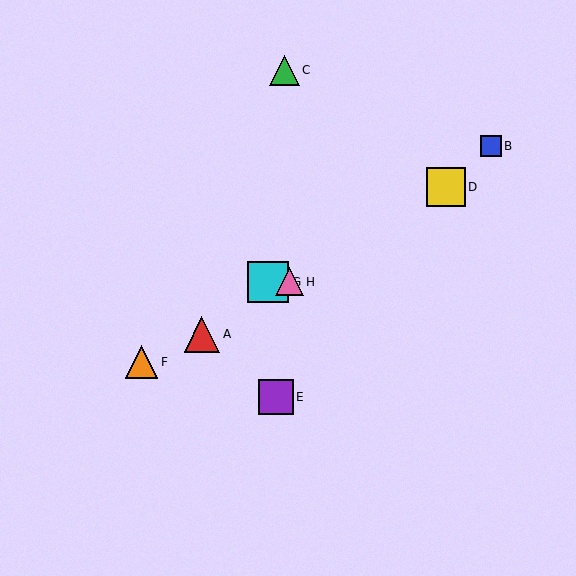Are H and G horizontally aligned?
Yes, both are at y≈282.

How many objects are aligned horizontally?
2 objects (G, H) are aligned horizontally.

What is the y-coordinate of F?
Object F is at y≈362.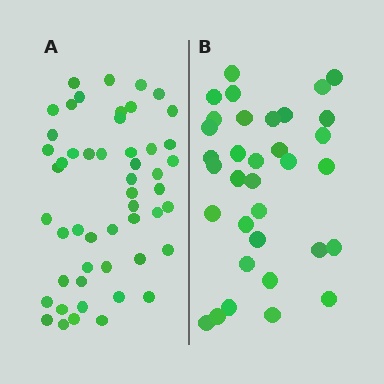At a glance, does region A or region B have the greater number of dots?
Region A (the left region) has more dots.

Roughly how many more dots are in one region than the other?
Region A has approximately 15 more dots than region B.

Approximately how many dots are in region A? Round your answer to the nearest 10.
About 50 dots. (The exact count is 51, which rounds to 50.)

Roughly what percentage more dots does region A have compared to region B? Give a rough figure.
About 50% more.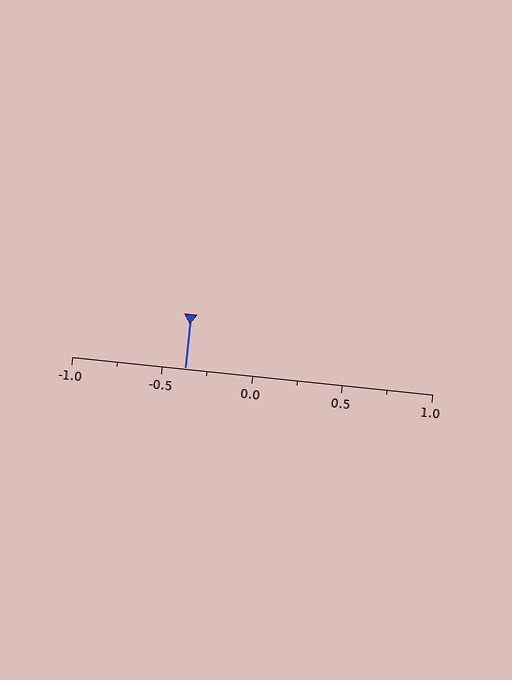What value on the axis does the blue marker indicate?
The marker indicates approximately -0.38.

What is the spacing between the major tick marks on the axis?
The major ticks are spaced 0.5 apart.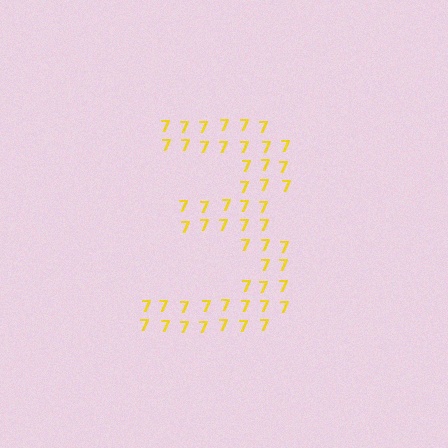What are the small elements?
The small elements are digit 7's.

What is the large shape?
The large shape is the digit 3.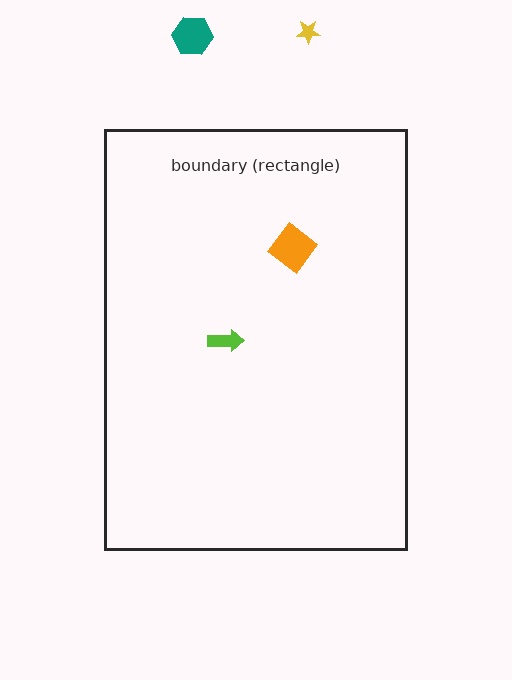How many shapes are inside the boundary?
2 inside, 2 outside.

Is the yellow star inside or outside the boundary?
Outside.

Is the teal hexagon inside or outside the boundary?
Outside.